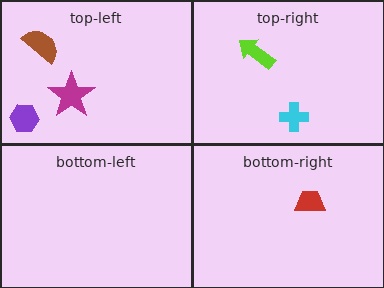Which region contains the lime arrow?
The top-right region.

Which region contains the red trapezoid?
The bottom-right region.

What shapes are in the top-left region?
The purple hexagon, the magenta star, the brown semicircle.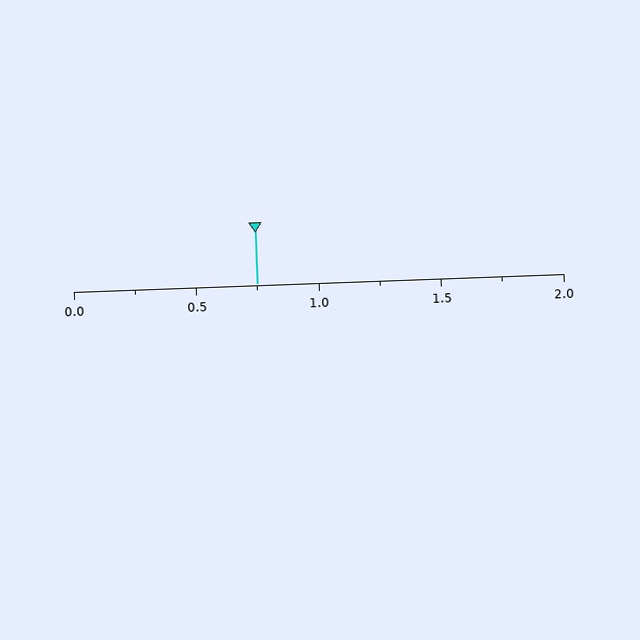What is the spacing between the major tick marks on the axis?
The major ticks are spaced 0.5 apart.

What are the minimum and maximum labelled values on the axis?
The axis runs from 0.0 to 2.0.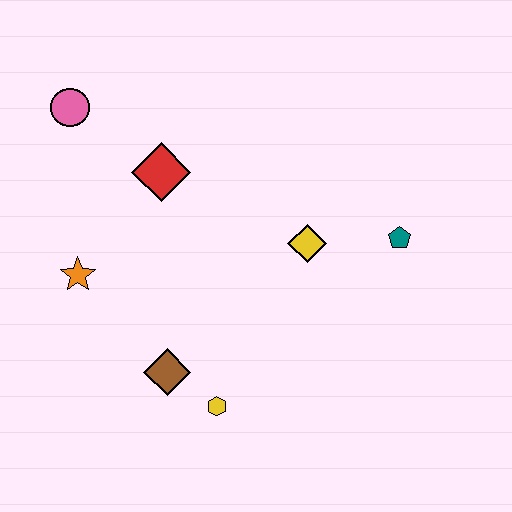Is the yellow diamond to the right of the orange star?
Yes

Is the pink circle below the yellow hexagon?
No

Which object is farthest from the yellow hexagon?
The pink circle is farthest from the yellow hexagon.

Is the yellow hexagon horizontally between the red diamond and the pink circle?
No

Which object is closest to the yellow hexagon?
The brown diamond is closest to the yellow hexagon.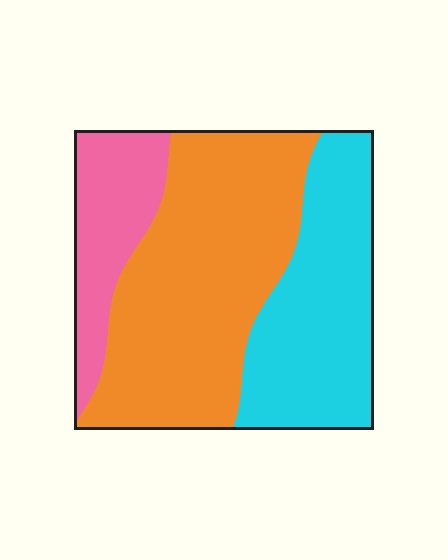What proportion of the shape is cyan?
Cyan takes up about one third (1/3) of the shape.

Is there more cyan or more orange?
Orange.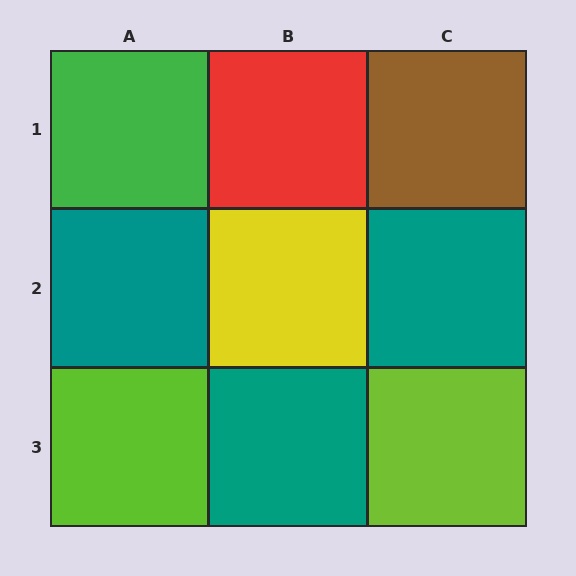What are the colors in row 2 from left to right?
Teal, yellow, teal.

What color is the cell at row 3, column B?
Teal.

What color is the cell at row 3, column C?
Lime.